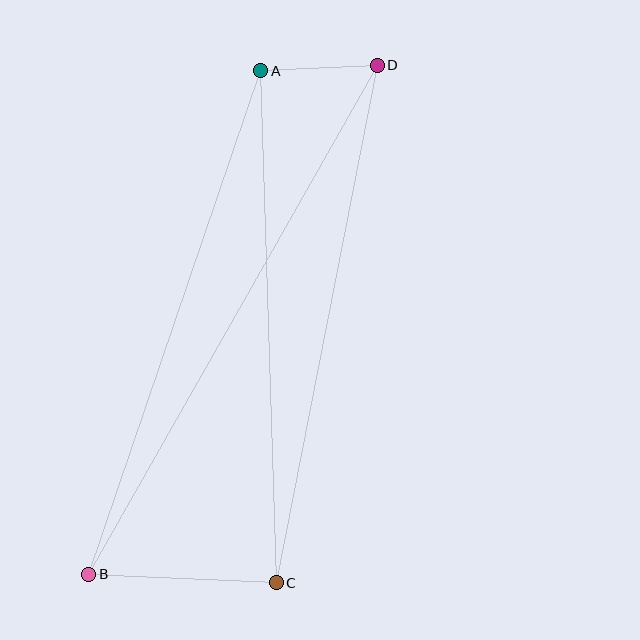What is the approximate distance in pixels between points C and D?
The distance between C and D is approximately 527 pixels.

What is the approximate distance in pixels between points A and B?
The distance between A and B is approximately 532 pixels.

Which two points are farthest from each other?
Points B and D are farthest from each other.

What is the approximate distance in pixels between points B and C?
The distance between B and C is approximately 188 pixels.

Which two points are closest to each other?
Points A and D are closest to each other.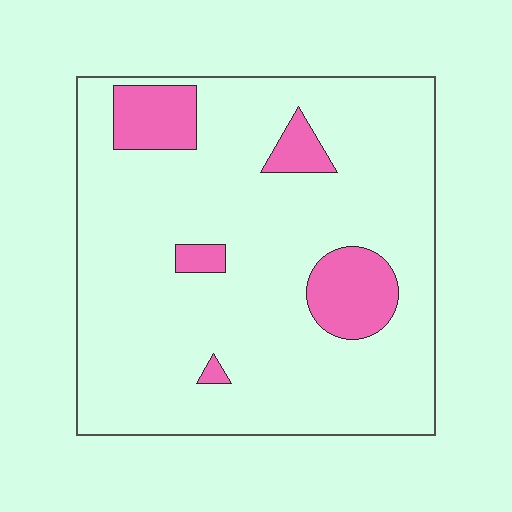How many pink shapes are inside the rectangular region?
5.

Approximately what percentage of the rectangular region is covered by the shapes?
Approximately 15%.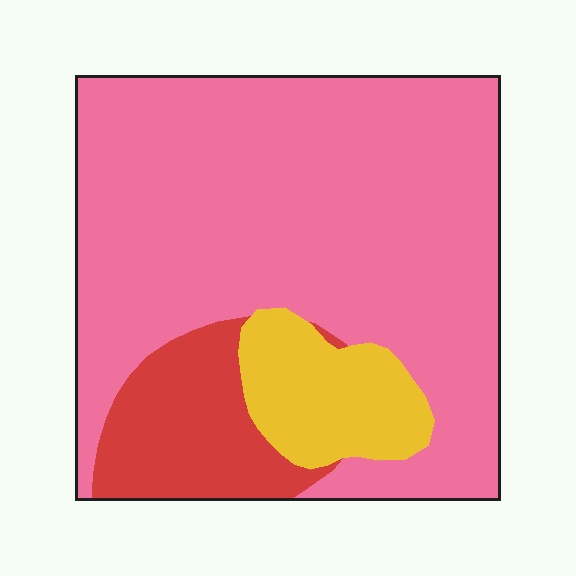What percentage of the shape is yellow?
Yellow takes up about one eighth (1/8) of the shape.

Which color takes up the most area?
Pink, at roughly 75%.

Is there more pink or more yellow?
Pink.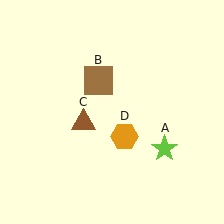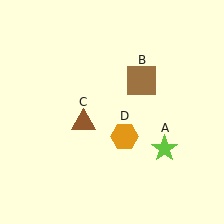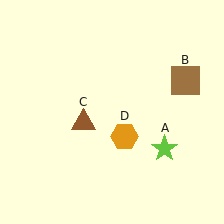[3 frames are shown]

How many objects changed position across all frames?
1 object changed position: brown square (object B).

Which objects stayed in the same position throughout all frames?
Lime star (object A) and brown triangle (object C) and orange hexagon (object D) remained stationary.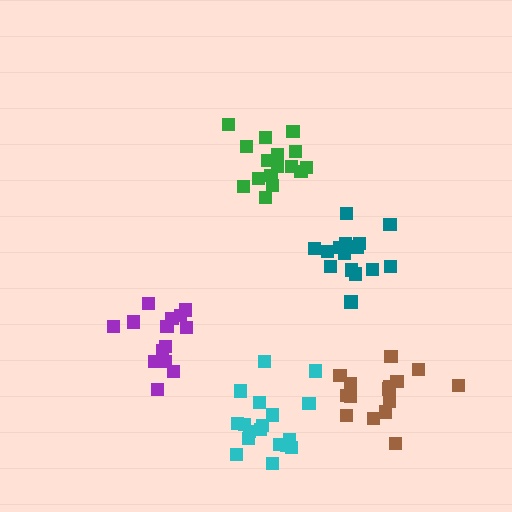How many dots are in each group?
Group 1: 16 dots, Group 2: 18 dots, Group 3: 16 dots, Group 4: 14 dots, Group 5: 15 dots (79 total).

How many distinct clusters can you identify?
There are 5 distinct clusters.